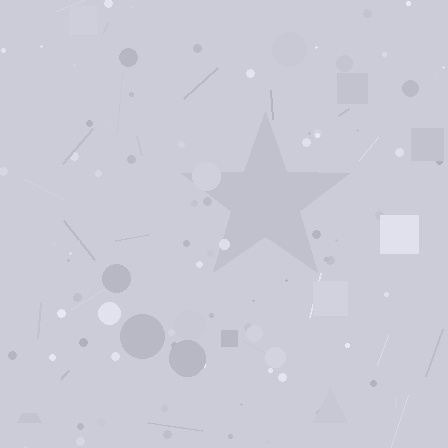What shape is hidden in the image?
A star is hidden in the image.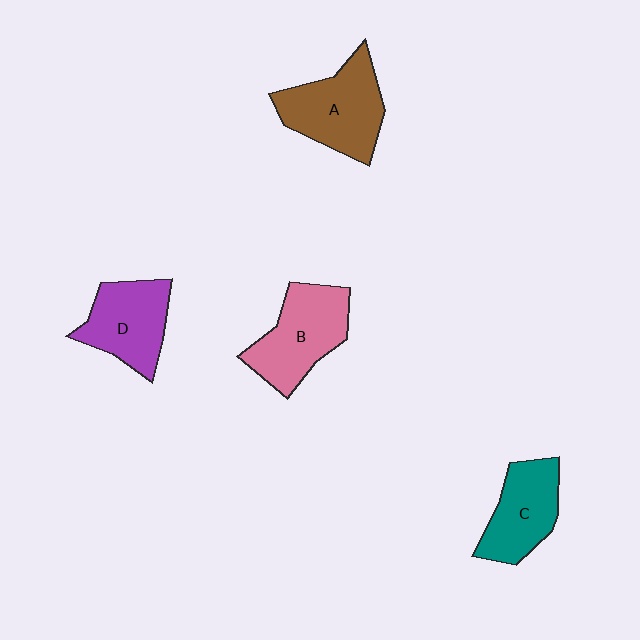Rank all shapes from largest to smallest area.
From largest to smallest: A (brown), B (pink), D (purple), C (teal).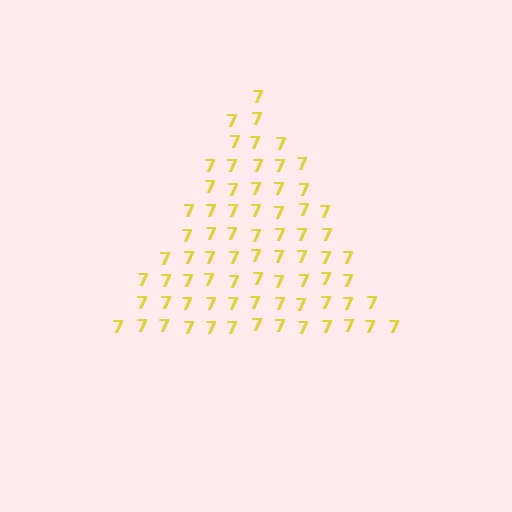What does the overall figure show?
The overall figure shows a triangle.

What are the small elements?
The small elements are digit 7's.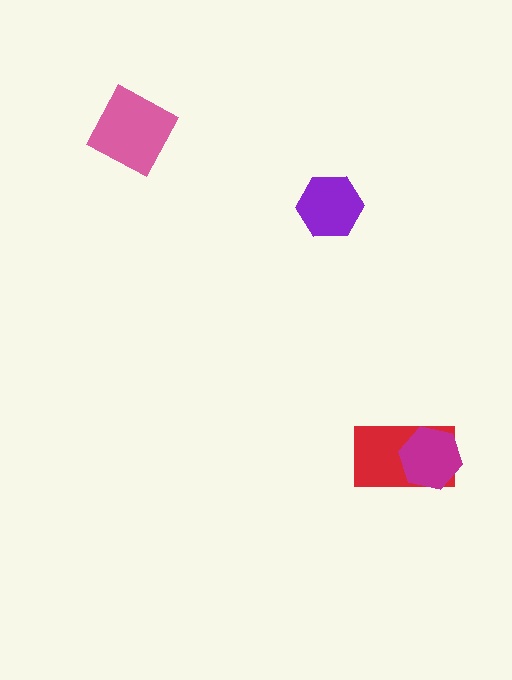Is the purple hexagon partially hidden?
No, no other shape covers it.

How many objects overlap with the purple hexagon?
0 objects overlap with the purple hexagon.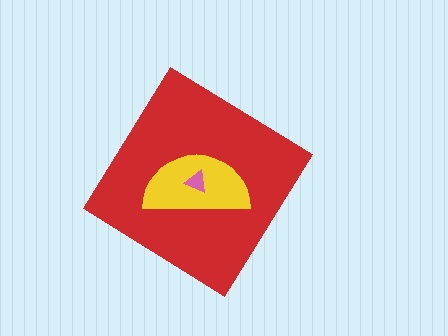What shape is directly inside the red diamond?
The yellow semicircle.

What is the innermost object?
The pink triangle.